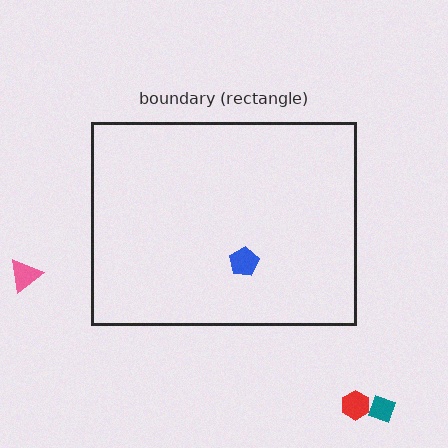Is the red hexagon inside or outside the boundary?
Outside.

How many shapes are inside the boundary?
1 inside, 3 outside.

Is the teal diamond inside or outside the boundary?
Outside.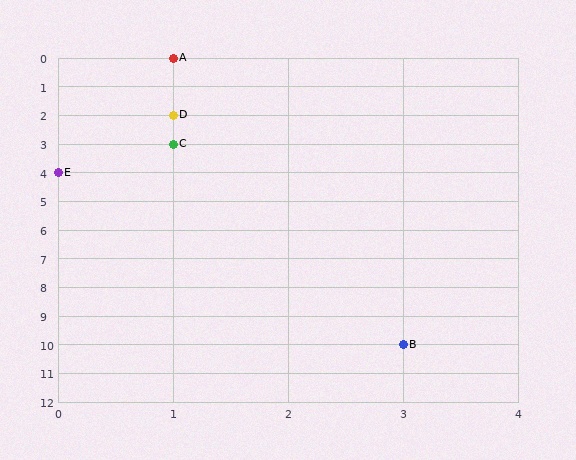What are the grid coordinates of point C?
Point C is at grid coordinates (1, 3).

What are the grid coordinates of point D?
Point D is at grid coordinates (1, 2).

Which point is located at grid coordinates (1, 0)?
Point A is at (1, 0).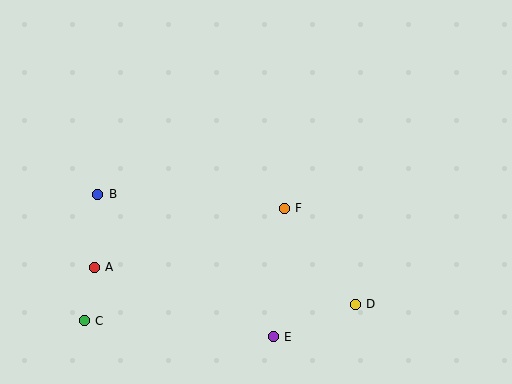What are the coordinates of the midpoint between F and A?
The midpoint between F and A is at (189, 238).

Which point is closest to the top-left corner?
Point B is closest to the top-left corner.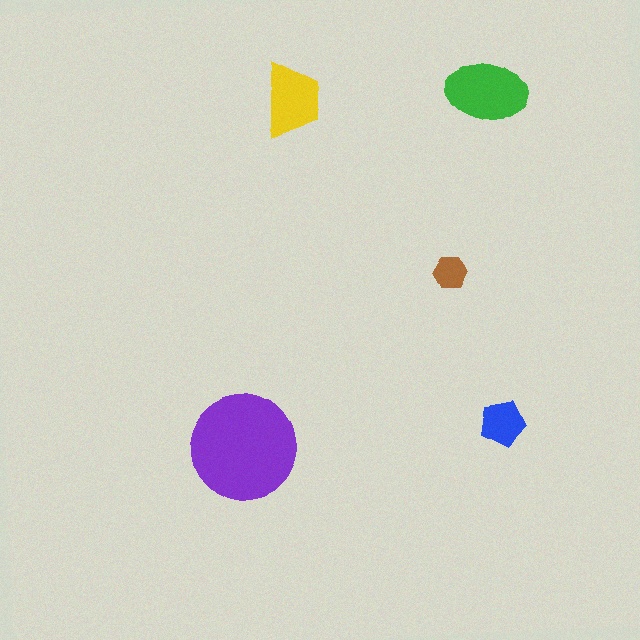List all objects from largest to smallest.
The purple circle, the green ellipse, the yellow trapezoid, the blue pentagon, the brown hexagon.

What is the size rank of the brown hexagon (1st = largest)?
5th.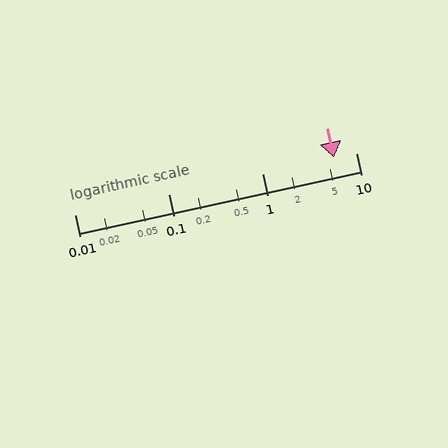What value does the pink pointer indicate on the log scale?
The pointer indicates approximately 5.8.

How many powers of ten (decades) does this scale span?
The scale spans 3 decades, from 0.01 to 10.